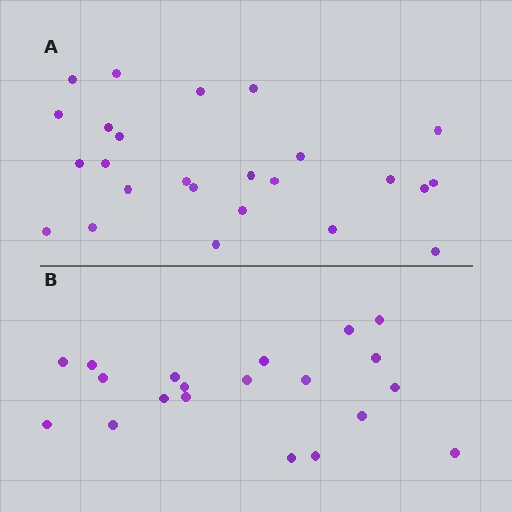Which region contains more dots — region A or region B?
Region A (the top region) has more dots.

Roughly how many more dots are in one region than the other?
Region A has about 5 more dots than region B.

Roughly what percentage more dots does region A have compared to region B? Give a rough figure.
About 25% more.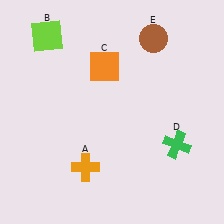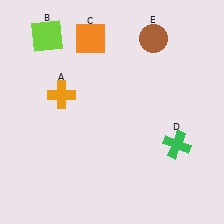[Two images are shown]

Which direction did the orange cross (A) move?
The orange cross (A) moved up.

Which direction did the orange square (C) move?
The orange square (C) moved up.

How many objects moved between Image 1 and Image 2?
2 objects moved between the two images.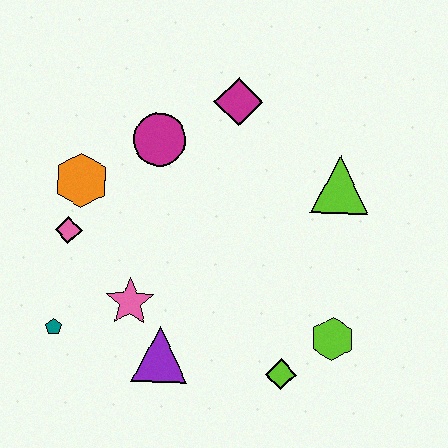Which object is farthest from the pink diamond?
The lime hexagon is farthest from the pink diamond.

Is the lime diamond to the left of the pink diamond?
No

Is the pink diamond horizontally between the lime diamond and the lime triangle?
No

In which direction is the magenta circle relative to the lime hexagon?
The magenta circle is above the lime hexagon.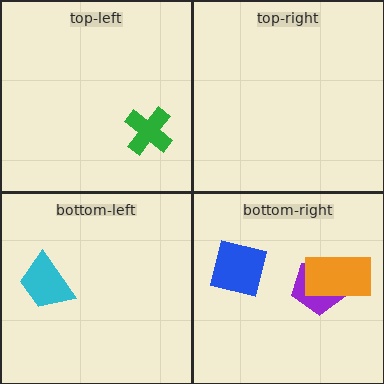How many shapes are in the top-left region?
1.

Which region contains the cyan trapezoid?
The bottom-left region.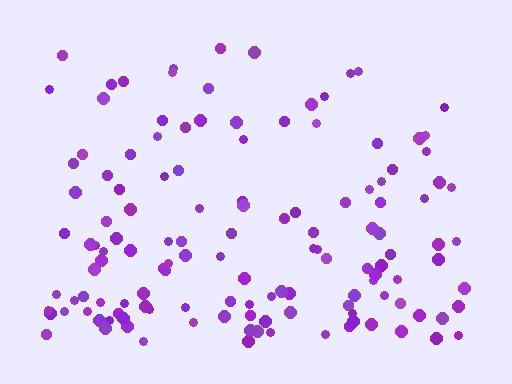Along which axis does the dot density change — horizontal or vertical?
Vertical.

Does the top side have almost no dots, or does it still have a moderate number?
Still a moderate number, just noticeably fewer than the bottom.